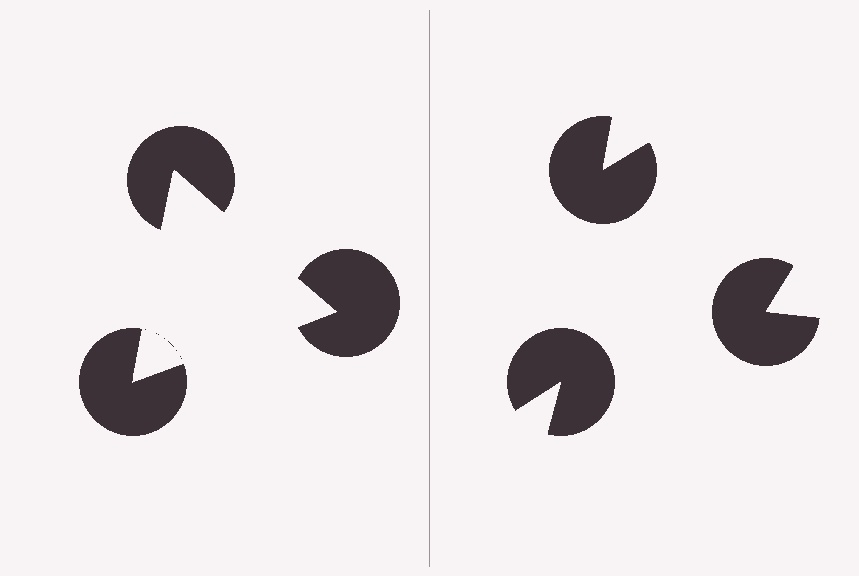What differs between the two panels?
The pac-man discs are positioned identically on both sides; only the wedge orientations differ. On the left they align to a triangle; on the right they are misaligned.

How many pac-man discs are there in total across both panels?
6 — 3 on each side.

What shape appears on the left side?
An illusory triangle.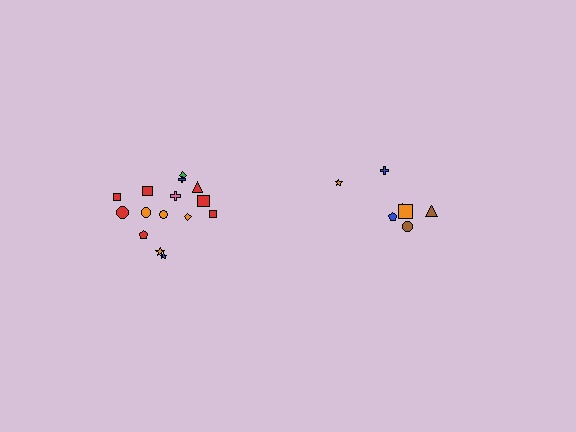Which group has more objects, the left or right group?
The left group.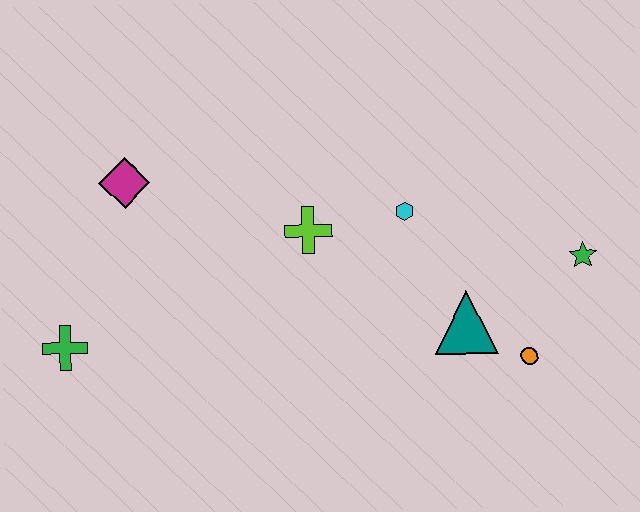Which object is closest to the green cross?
The magenta diamond is closest to the green cross.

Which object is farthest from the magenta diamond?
The green star is farthest from the magenta diamond.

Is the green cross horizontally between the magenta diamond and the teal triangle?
No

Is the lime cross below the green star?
No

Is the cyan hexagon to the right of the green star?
No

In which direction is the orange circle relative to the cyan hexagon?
The orange circle is below the cyan hexagon.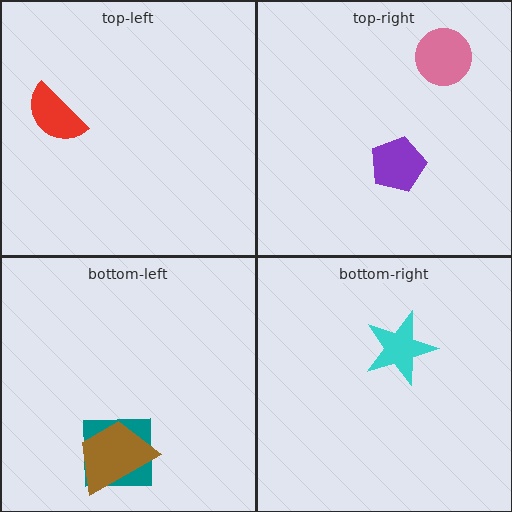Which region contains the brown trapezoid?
The bottom-left region.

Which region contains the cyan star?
The bottom-right region.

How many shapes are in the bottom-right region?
1.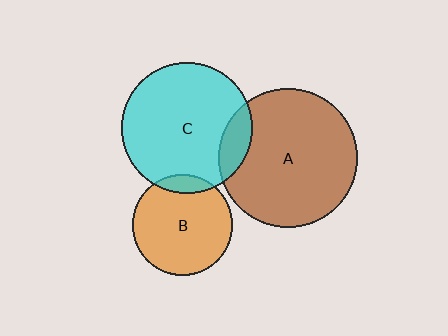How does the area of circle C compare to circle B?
Approximately 1.7 times.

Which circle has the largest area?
Circle A (brown).